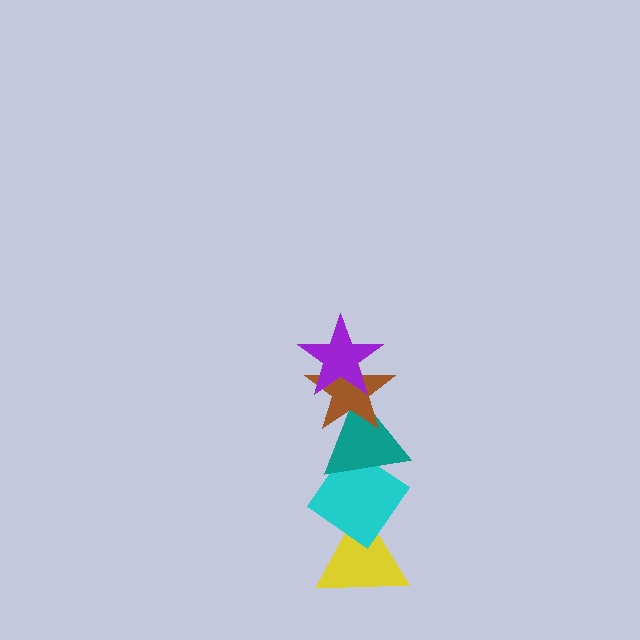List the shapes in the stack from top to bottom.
From top to bottom: the purple star, the brown star, the teal triangle, the cyan diamond, the yellow triangle.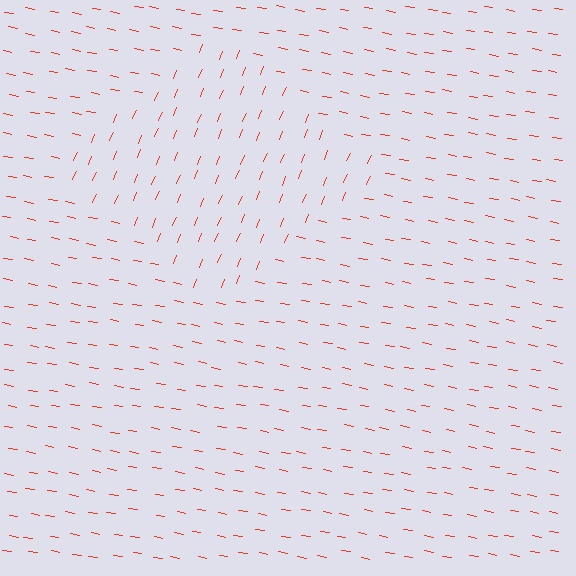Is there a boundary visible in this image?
Yes, there is a texture boundary formed by a change in line orientation.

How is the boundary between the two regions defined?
The boundary is defined purely by a change in line orientation (approximately 77 degrees difference). All lines are the same color and thickness.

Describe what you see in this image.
The image is filled with small red line segments. A diamond region in the image has lines oriented differently from the surrounding lines, creating a visible texture boundary.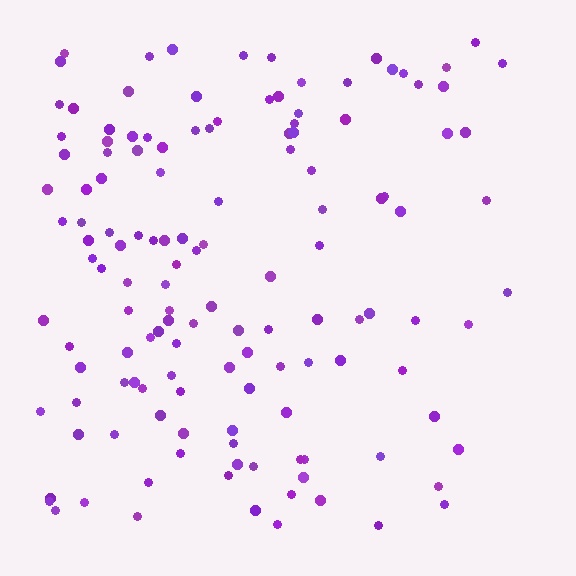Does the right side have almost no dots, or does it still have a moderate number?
Still a moderate number, just noticeably fewer than the left.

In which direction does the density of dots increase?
From right to left, with the left side densest.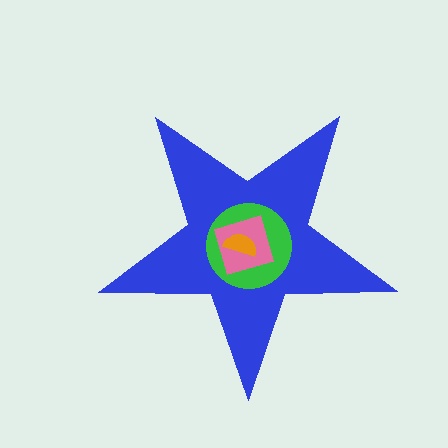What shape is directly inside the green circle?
The pink diamond.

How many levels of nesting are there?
4.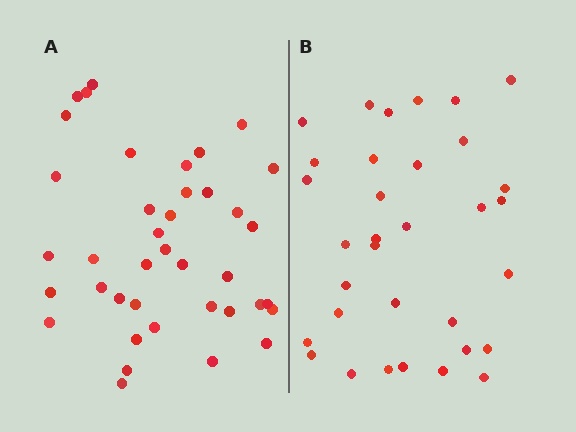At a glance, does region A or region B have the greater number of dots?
Region A (the left region) has more dots.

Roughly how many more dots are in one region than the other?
Region A has about 6 more dots than region B.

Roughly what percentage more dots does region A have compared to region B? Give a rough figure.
About 20% more.